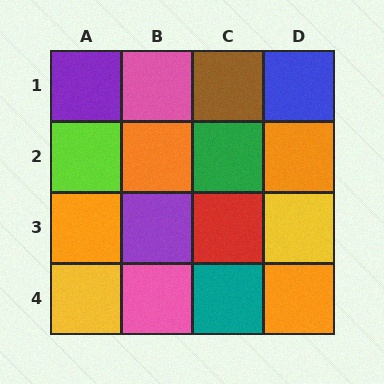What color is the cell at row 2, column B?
Orange.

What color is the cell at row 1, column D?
Blue.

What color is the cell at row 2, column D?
Orange.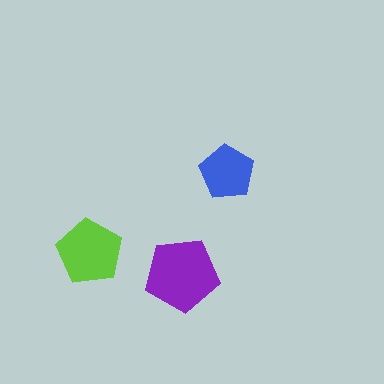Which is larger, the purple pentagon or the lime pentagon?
The purple one.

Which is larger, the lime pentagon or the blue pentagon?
The lime one.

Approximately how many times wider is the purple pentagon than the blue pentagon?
About 1.5 times wider.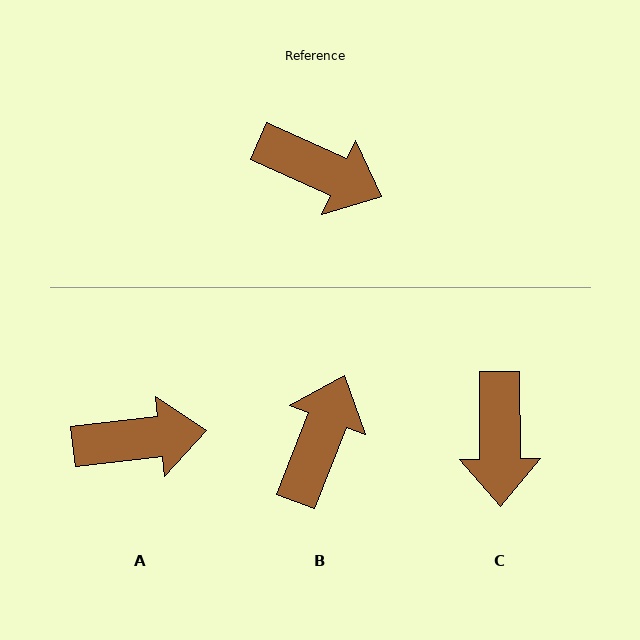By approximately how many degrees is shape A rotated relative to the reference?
Approximately 31 degrees counter-clockwise.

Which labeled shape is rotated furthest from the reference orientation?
B, about 93 degrees away.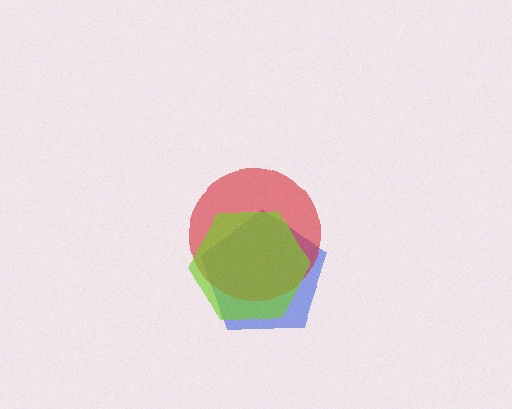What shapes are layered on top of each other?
The layered shapes are: a blue pentagon, a red circle, a lime hexagon.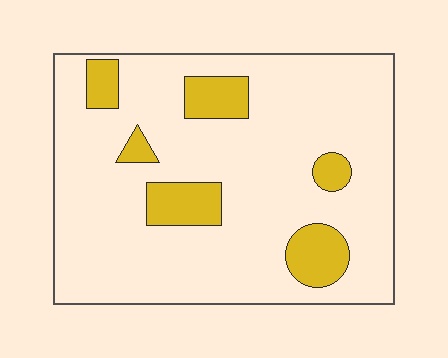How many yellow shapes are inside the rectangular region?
6.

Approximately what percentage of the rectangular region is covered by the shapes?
Approximately 15%.